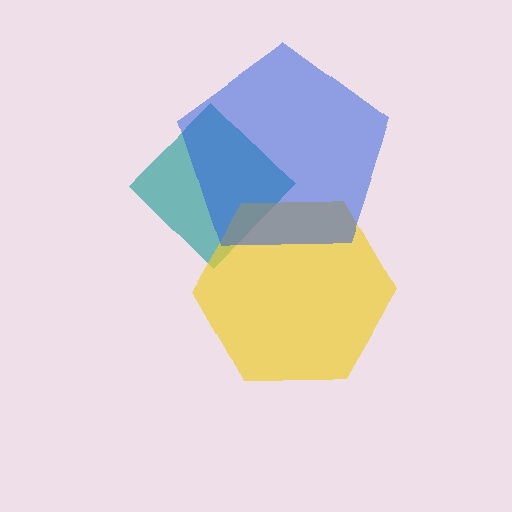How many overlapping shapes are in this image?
There are 3 overlapping shapes in the image.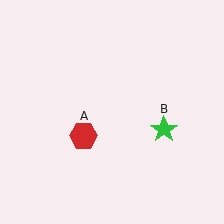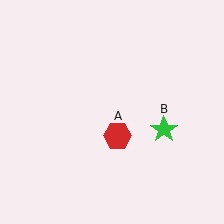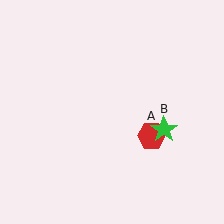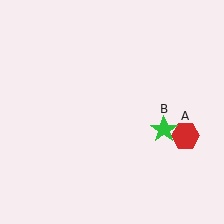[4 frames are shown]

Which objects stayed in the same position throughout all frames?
Green star (object B) remained stationary.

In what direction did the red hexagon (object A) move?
The red hexagon (object A) moved right.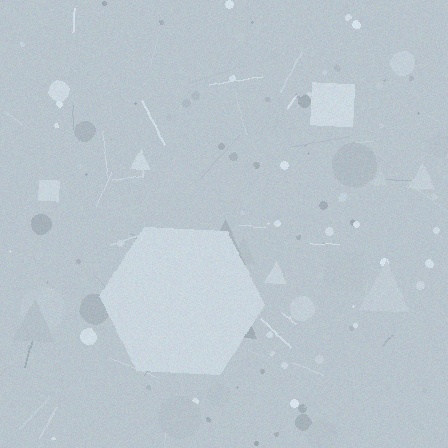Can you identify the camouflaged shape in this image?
The camouflaged shape is a hexagon.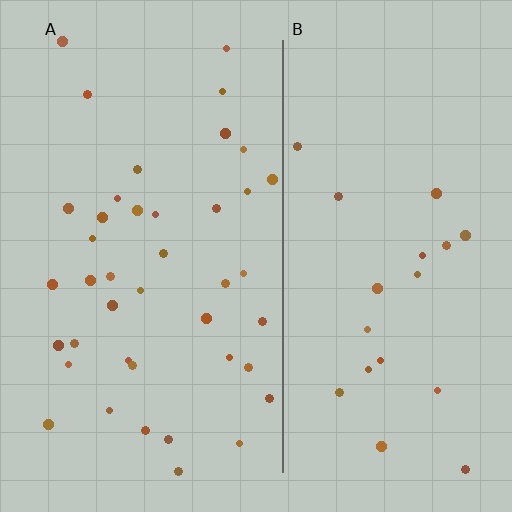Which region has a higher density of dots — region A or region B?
A (the left).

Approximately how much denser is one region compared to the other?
Approximately 2.1× — region A over region B.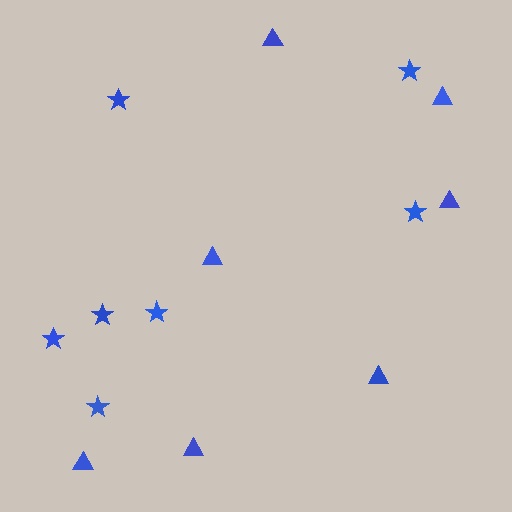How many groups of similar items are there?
There are 2 groups: one group of stars (7) and one group of triangles (7).